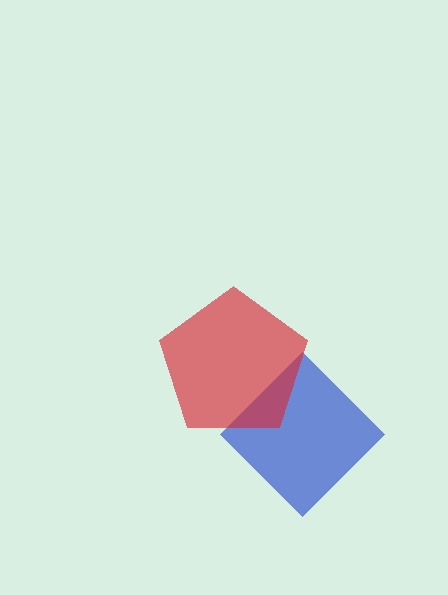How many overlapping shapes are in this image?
There are 2 overlapping shapes in the image.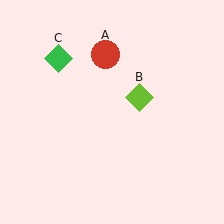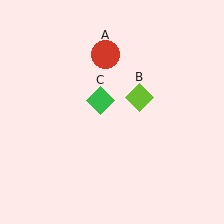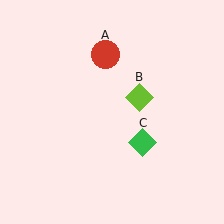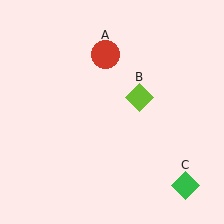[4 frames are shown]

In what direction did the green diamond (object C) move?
The green diamond (object C) moved down and to the right.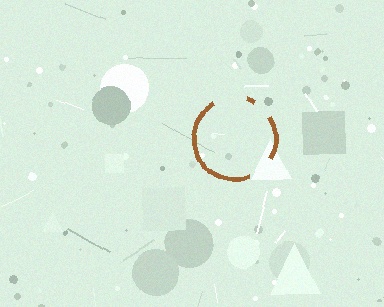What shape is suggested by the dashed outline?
The dashed outline suggests a circle.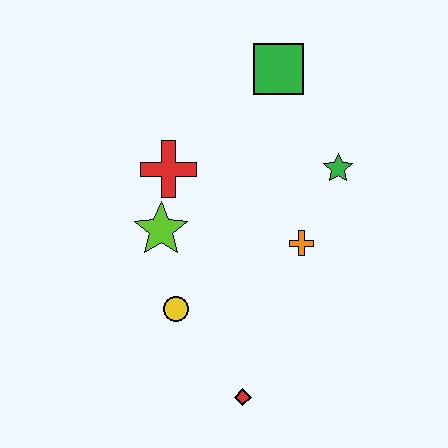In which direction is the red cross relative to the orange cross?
The red cross is to the left of the orange cross.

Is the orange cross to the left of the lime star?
No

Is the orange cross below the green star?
Yes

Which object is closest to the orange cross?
The green star is closest to the orange cross.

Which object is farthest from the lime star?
The green square is farthest from the lime star.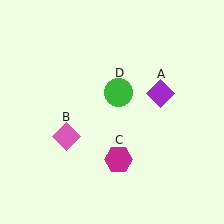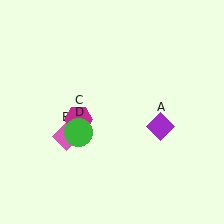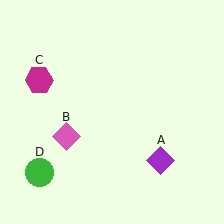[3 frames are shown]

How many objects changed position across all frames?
3 objects changed position: purple diamond (object A), magenta hexagon (object C), green circle (object D).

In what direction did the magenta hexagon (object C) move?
The magenta hexagon (object C) moved up and to the left.